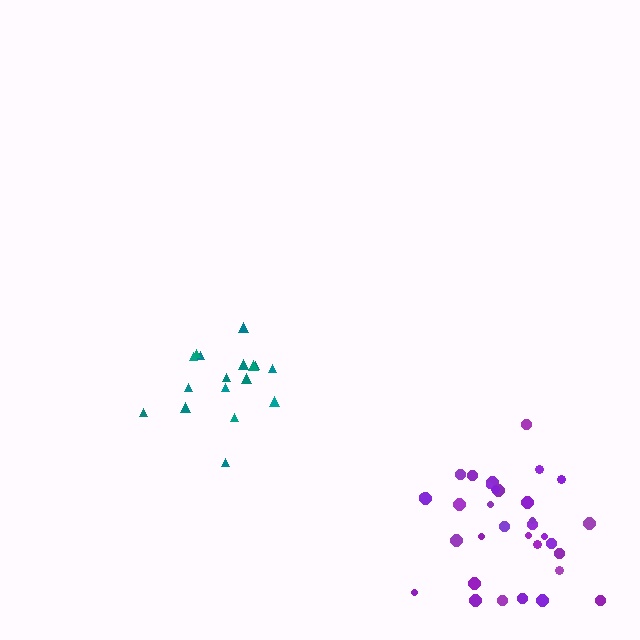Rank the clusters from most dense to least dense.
teal, purple.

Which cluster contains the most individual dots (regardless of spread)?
Purple (33).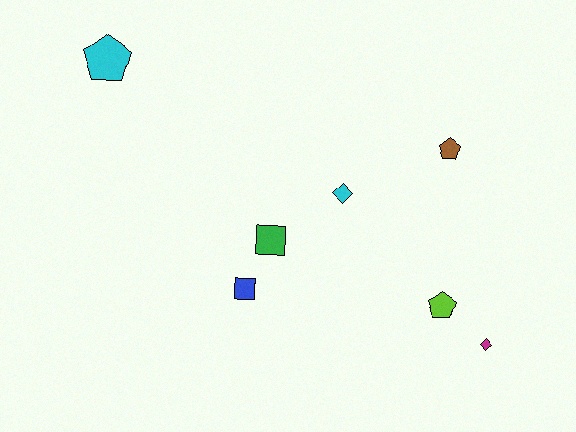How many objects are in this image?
There are 7 objects.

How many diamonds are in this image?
There are 2 diamonds.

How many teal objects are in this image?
There are no teal objects.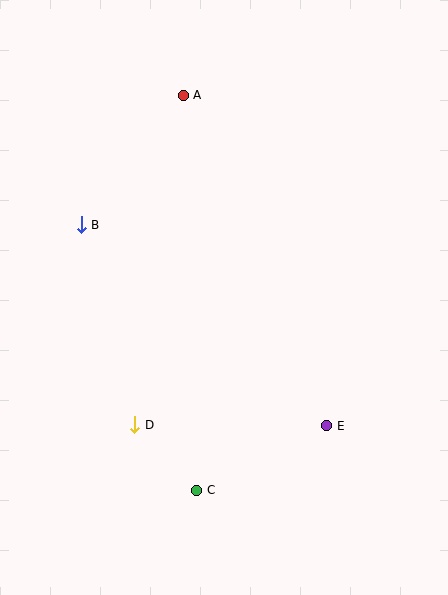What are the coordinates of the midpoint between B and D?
The midpoint between B and D is at (108, 325).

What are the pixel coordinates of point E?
Point E is at (327, 426).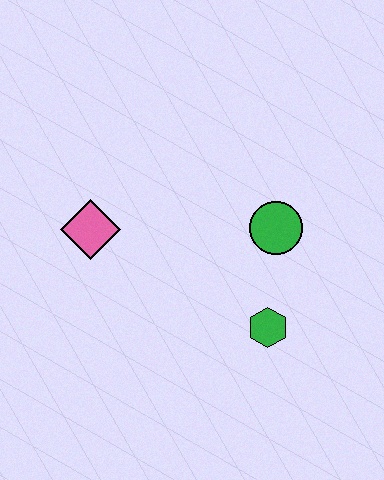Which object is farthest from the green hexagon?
The pink diamond is farthest from the green hexagon.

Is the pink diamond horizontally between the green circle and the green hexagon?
No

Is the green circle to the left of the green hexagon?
No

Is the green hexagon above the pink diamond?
No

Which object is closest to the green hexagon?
The green circle is closest to the green hexagon.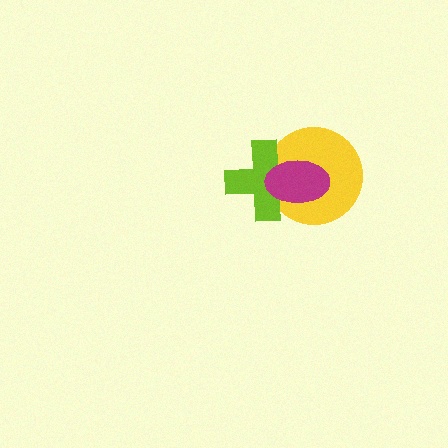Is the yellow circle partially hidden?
Yes, it is partially covered by another shape.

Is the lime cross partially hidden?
Yes, it is partially covered by another shape.